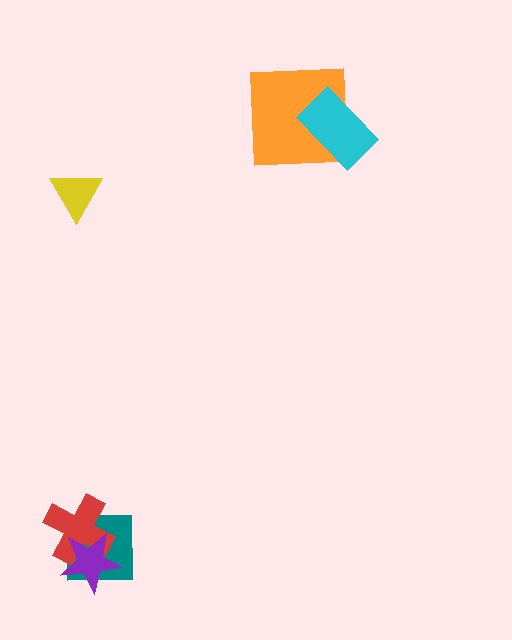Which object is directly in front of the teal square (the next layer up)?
The red cross is directly in front of the teal square.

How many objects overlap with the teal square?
2 objects overlap with the teal square.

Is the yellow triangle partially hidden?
No, no other shape covers it.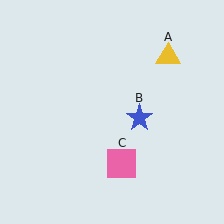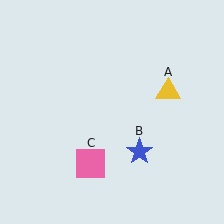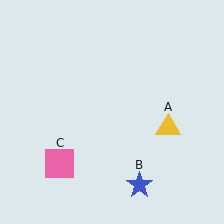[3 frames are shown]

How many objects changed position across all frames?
3 objects changed position: yellow triangle (object A), blue star (object B), pink square (object C).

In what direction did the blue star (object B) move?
The blue star (object B) moved down.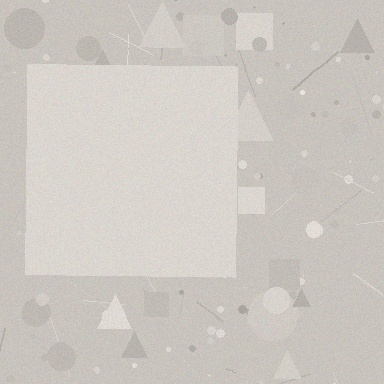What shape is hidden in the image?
A square is hidden in the image.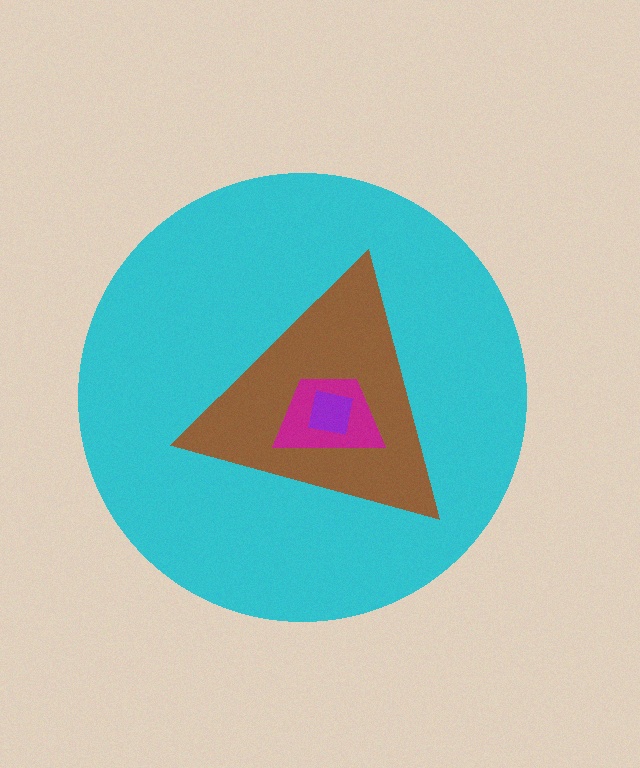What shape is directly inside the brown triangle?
The magenta trapezoid.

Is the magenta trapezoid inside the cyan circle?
Yes.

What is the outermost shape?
The cyan circle.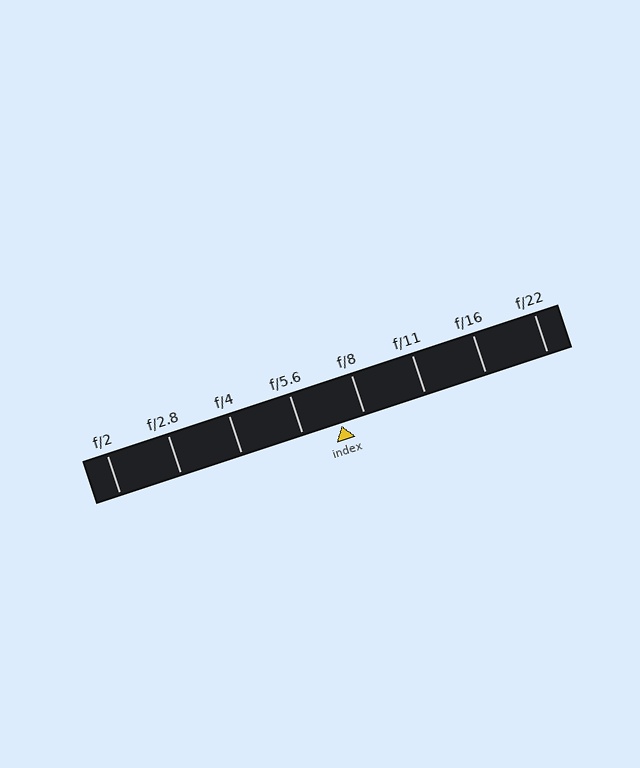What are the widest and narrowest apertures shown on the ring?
The widest aperture shown is f/2 and the narrowest is f/22.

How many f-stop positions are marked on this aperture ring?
There are 8 f-stop positions marked.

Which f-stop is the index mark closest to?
The index mark is closest to f/8.